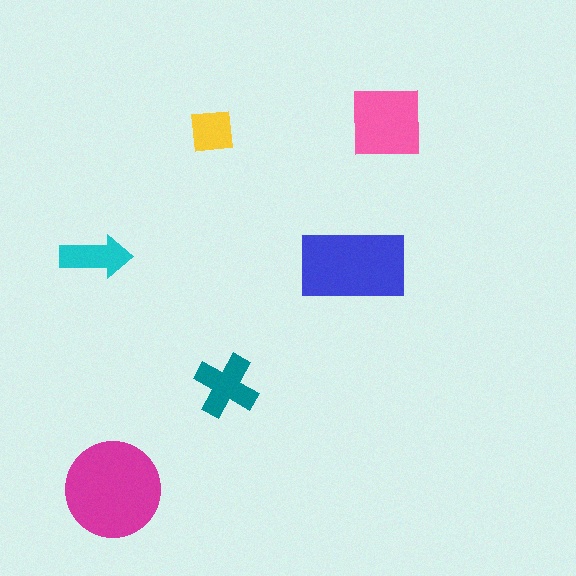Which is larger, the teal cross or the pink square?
The pink square.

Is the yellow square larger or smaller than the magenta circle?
Smaller.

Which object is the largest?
The magenta circle.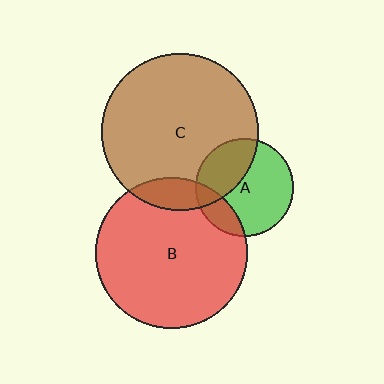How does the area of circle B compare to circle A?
Approximately 2.3 times.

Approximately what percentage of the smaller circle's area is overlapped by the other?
Approximately 10%.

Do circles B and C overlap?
Yes.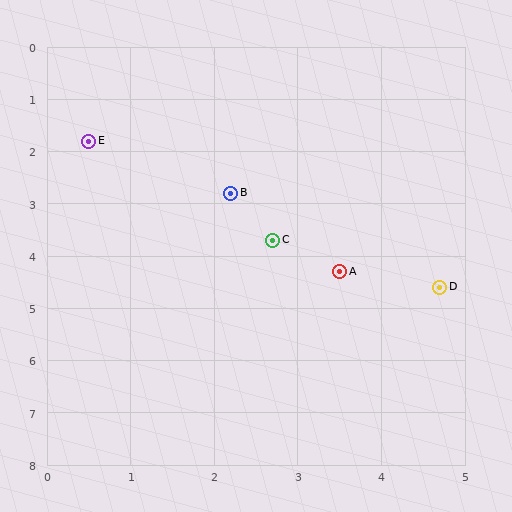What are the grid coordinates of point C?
Point C is at approximately (2.7, 3.7).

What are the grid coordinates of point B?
Point B is at approximately (2.2, 2.8).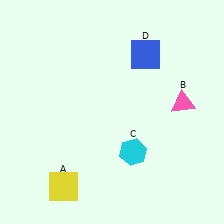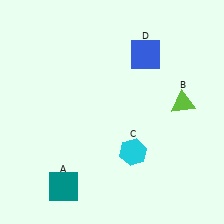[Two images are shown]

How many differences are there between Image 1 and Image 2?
There are 2 differences between the two images.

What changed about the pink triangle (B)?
In Image 1, B is pink. In Image 2, it changed to lime.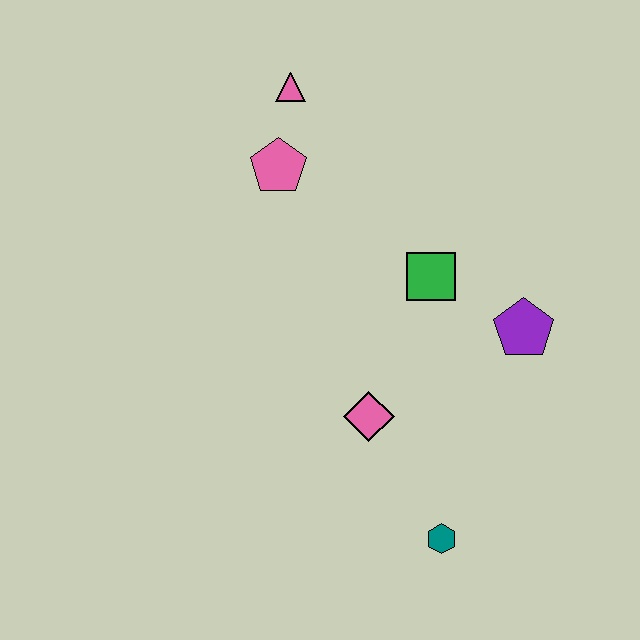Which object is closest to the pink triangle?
The pink pentagon is closest to the pink triangle.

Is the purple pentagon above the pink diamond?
Yes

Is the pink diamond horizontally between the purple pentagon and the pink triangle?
Yes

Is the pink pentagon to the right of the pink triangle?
No